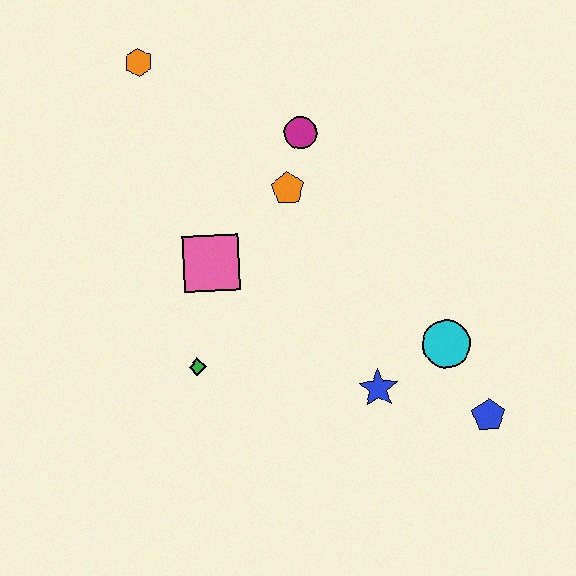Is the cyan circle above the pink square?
No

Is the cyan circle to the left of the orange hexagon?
No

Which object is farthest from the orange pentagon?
The blue pentagon is farthest from the orange pentagon.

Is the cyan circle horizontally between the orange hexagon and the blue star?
No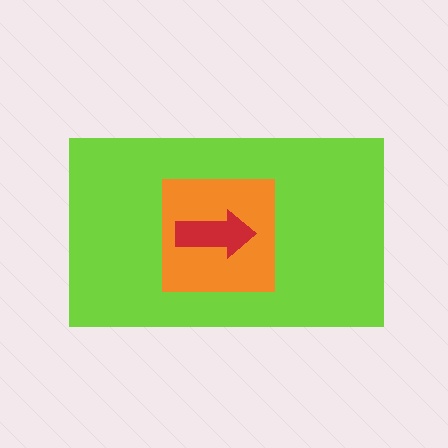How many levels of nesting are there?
3.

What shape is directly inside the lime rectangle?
The orange square.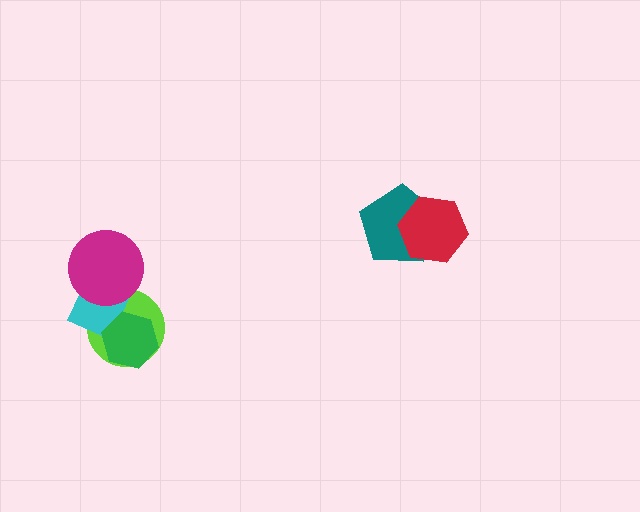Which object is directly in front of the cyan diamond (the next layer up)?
The magenta circle is directly in front of the cyan diamond.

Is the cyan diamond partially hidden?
Yes, it is partially covered by another shape.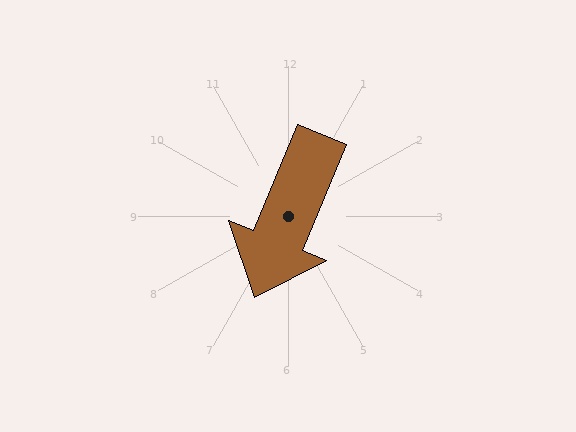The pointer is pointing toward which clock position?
Roughly 7 o'clock.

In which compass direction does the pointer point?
Southwest.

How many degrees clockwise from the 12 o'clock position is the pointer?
Approximately 203 degrees.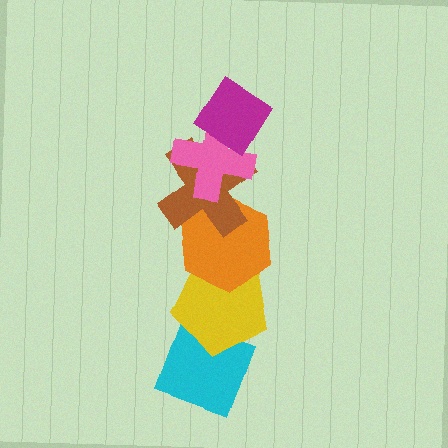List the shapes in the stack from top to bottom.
From top to bottom: the magenta diamond, the pink cross, the brown cross, the orange hexagon, the yellow pentagon, the cyan diamond.